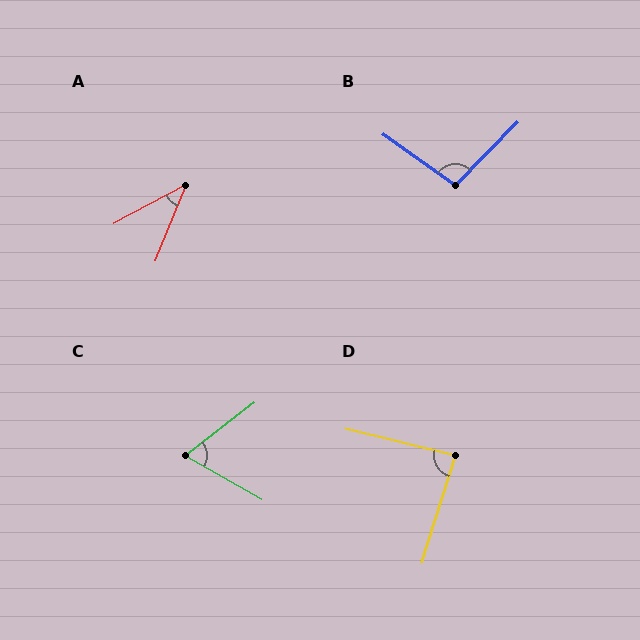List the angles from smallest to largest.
A (40°), C (67°), D (86°), B (99°).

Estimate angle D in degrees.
Approximately 86 degrees.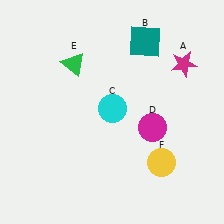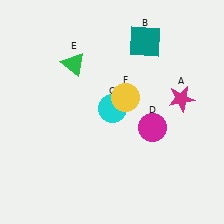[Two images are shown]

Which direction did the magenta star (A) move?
The magenta star (A) moved down.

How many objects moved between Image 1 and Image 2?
2 objects moved between the two images.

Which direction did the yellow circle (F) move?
The yellow circle (F) moved up.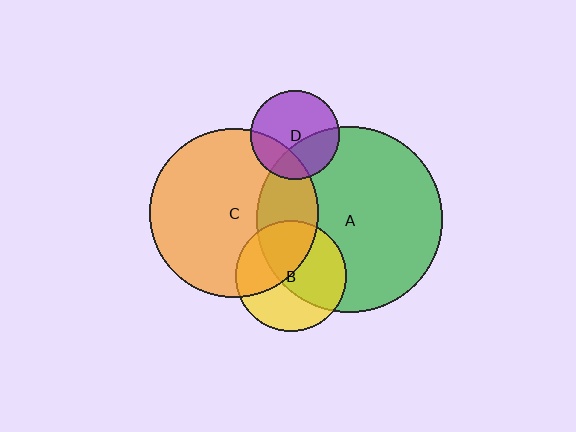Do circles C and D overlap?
Yes.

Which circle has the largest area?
Circle A (green).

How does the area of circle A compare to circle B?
Approximately 2.8 times.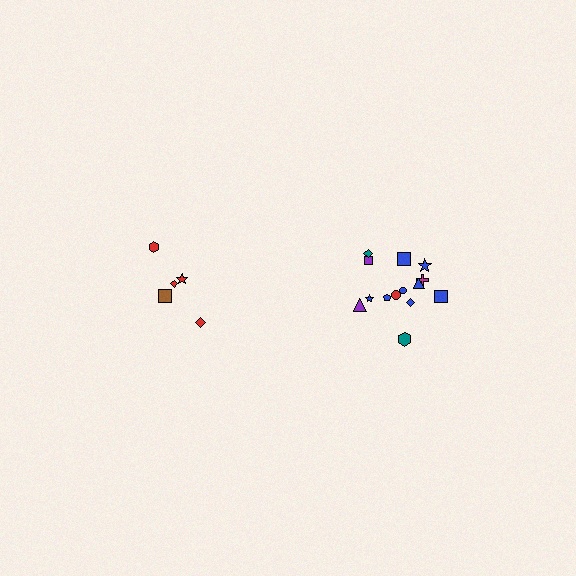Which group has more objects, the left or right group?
The right group.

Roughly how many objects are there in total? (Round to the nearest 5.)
Roughly 20 objects in total.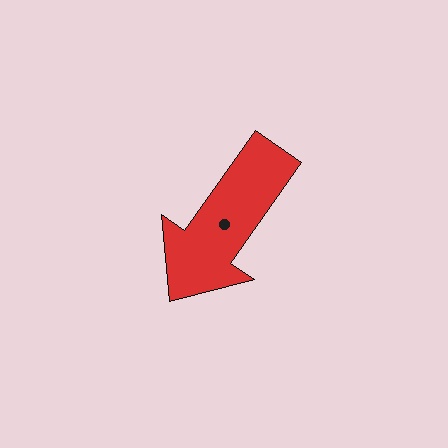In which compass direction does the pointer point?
Southwest.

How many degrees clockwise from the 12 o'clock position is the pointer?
Approximately 215 degrees.